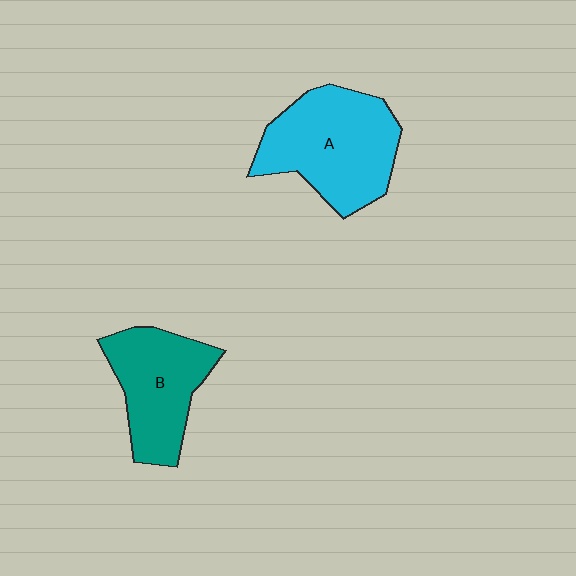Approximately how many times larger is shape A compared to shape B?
Approximately 1.3 times.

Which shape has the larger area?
Shape A (cyan).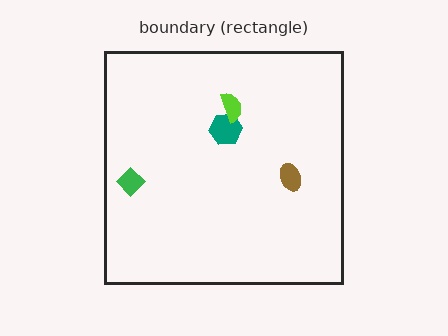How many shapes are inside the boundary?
4 inside, 0 outside.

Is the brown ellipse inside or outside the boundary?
Inside.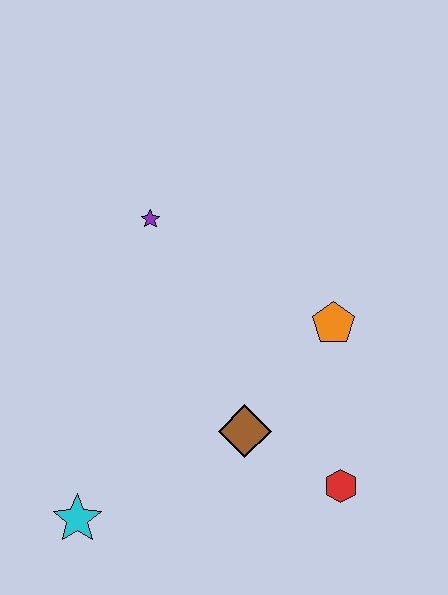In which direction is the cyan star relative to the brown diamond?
The cyan star is to the left of the brown diamond.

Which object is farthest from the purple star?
The red hexagon is farthest from the purple star.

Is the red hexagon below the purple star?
Yes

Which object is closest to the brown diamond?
The red hexagon is closest to the brown diamond.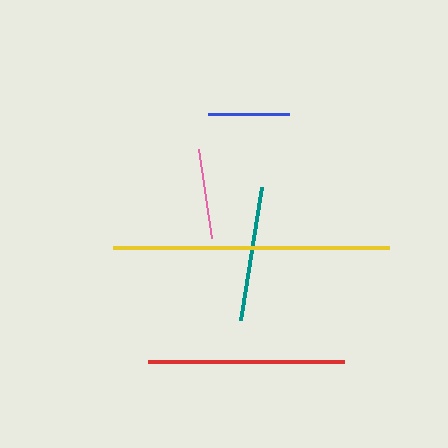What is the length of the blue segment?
The blue segment is approximately 81 pixels long.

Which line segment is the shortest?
The blue line is the shortest at approximately 81 pixels.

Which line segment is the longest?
The yellow line is the longest at approximately 276 pixels.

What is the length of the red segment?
The red segment is approximately 196 pixels long.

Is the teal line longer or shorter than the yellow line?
The yellow line is longer than the teal line.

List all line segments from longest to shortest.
From longest to shortest: yellow, red, teal, pink, blue.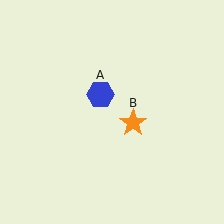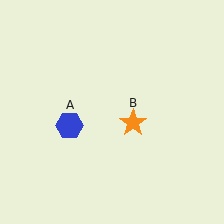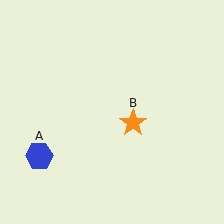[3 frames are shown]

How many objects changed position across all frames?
1 object changed position: blue hexagon (object A).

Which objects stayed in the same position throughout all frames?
Orange star (object B) remained stationary.